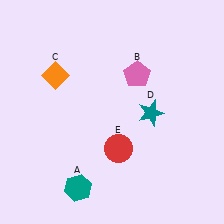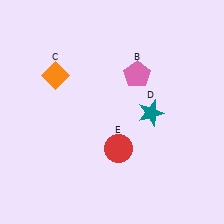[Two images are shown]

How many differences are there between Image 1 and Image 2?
There is 1 difference between the two images.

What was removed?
The teal hexagon (A) was removed in Image 2.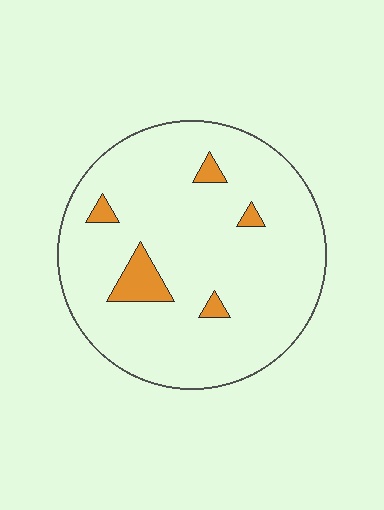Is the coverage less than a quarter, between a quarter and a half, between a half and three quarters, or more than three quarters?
Less than a quarter.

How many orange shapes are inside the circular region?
5.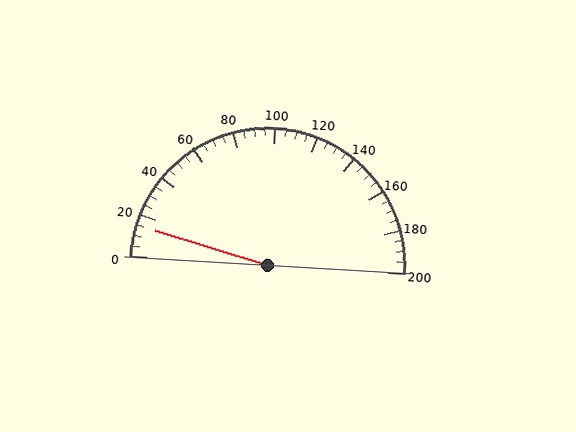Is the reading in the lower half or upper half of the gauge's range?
The reading is in the lower half of the range (0 to 200).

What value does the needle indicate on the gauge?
The needle indicates approximately 15.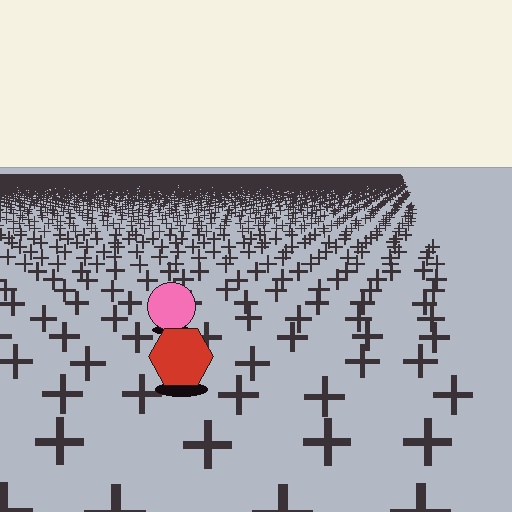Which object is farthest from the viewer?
The pink circle is farthest from the viewer. It appears smaller and the ground texture around it is denser.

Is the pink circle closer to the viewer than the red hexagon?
No. The red hexagon is closer — you can tell from the texture gradient: the ground texture is coarser near it.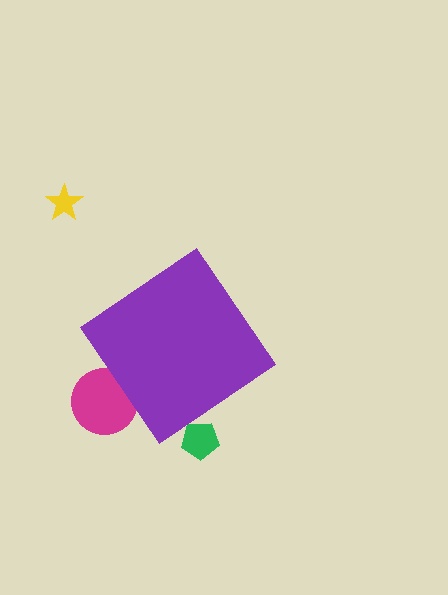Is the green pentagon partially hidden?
Yes, the green pentagon is partially hidden behind the purple diamond.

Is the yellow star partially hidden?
No, the yellow star is fully visible.